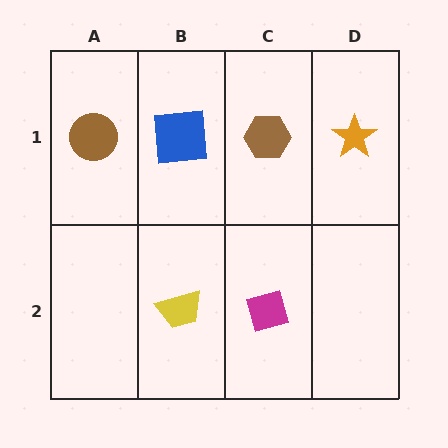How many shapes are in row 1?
4 shapes.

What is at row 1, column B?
A blue square.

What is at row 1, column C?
A brown hexagon.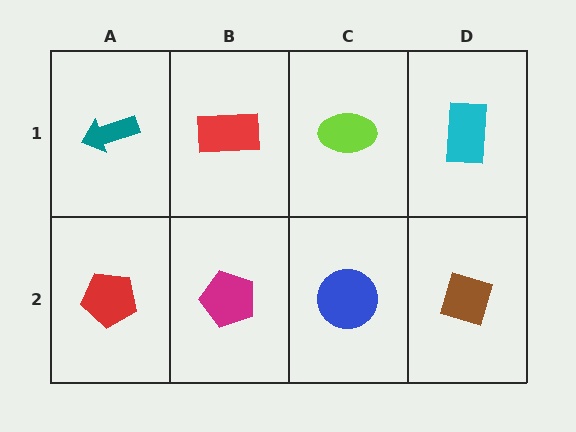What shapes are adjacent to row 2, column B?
A red rectangle (row 1, column B), a red pentagon (row 2, column A), a blue circle (row 2, column C).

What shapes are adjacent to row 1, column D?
A brown diamond (row 2, column D), a lime ellipse (row 1, column C).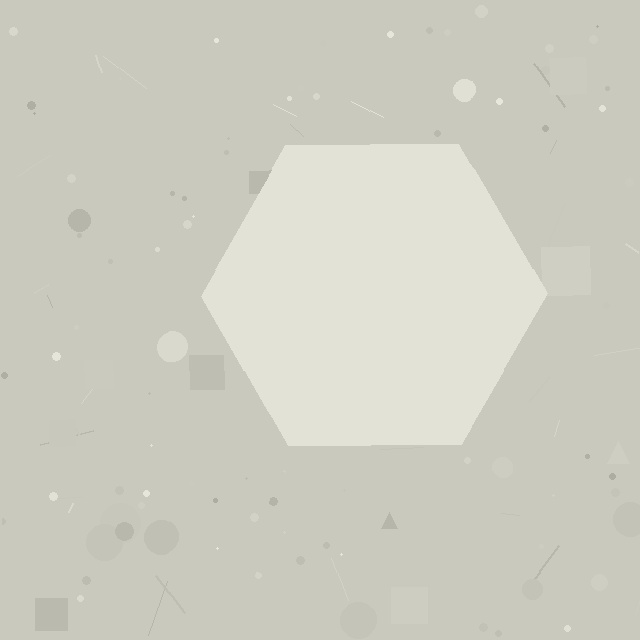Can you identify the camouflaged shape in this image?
The camouflaged shape is a hexagon.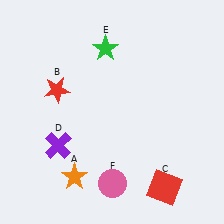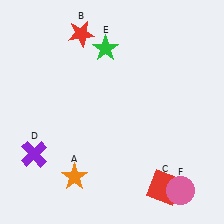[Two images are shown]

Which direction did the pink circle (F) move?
The pink circle (F) moved right.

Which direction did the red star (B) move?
The red star (B) moved up.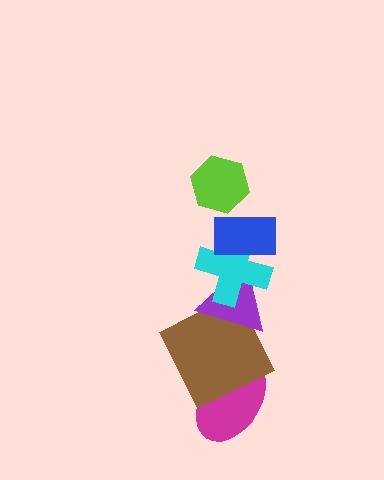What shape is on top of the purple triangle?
The cyan cross is on top of the purple triangle.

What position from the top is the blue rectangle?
The blue rectangle is 2nd from the top.